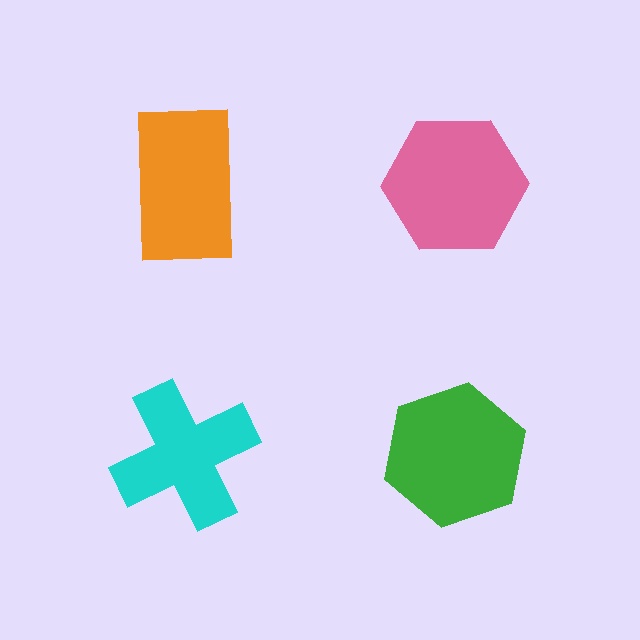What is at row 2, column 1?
A cyan cross.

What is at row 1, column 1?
An orange rectangle.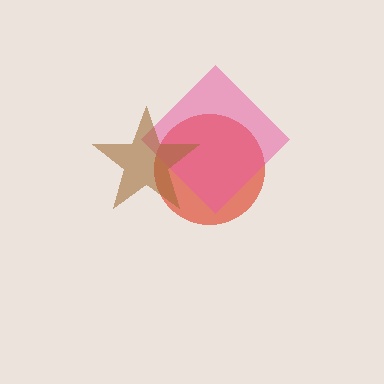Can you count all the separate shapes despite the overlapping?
Yes, there are 3 separate shapes.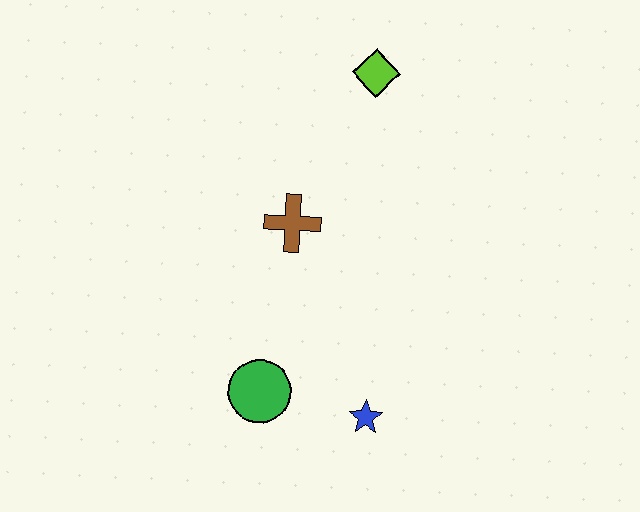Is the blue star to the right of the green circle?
Yes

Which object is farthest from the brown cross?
The blue star is farthest from the brown cross.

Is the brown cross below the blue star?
No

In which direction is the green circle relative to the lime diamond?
The green circle is below the lime diamond.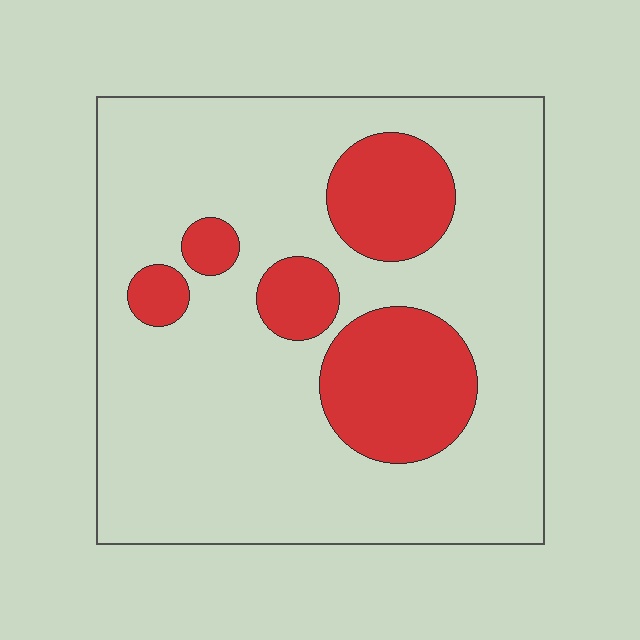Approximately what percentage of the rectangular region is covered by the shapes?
Approximately 20%.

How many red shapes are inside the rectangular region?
5.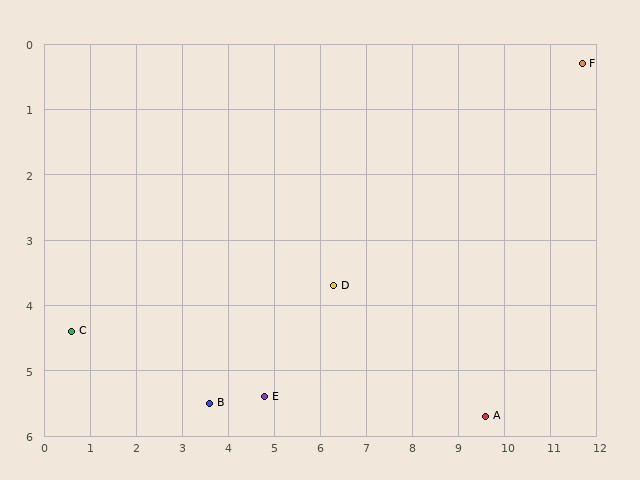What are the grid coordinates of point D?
Point D is at approximately (6.3, 3.7).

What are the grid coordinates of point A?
Point A is at approximately (9.6, 5.7).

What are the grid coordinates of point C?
Point C is at approximately (0.6, 4.4).